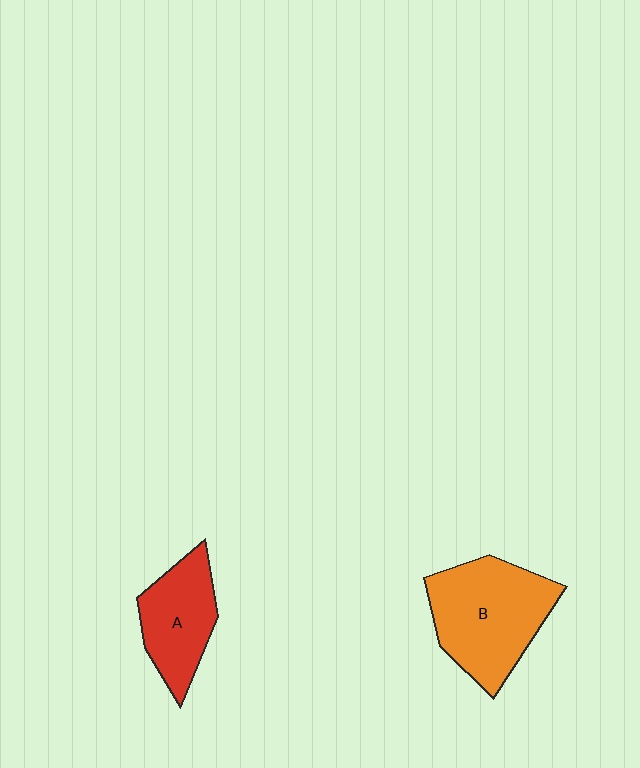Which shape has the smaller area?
Shape A (red).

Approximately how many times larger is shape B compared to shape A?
Approximately 1.5 times.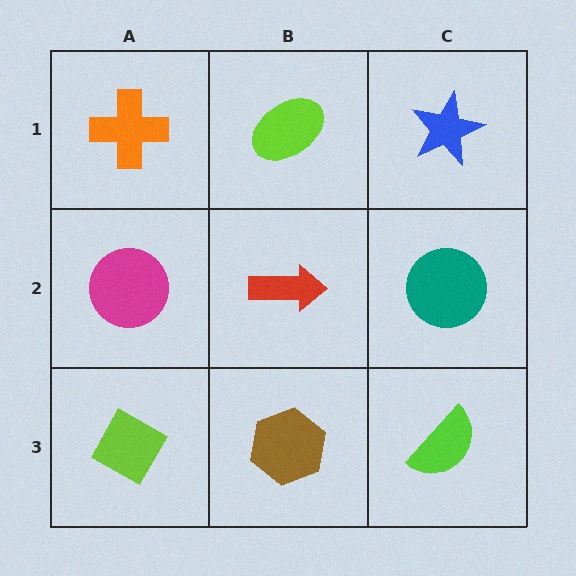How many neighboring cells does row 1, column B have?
3.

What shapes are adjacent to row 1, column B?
A red arrow (row 2, column B), an orange cross (row 1, column A), a blue star (row 1, column C).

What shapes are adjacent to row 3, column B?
A red arrow (row 2, column B), a lime diamond (row 3, column A), a lime semicircle (row 3, column C).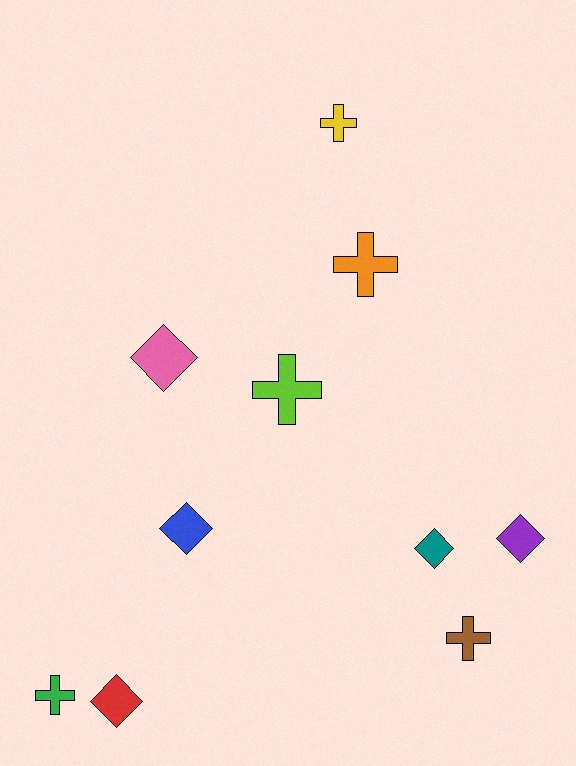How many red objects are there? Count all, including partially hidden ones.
There is 1 red object.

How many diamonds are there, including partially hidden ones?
There are 5 diamonds.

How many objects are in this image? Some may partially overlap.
There are 10 objects.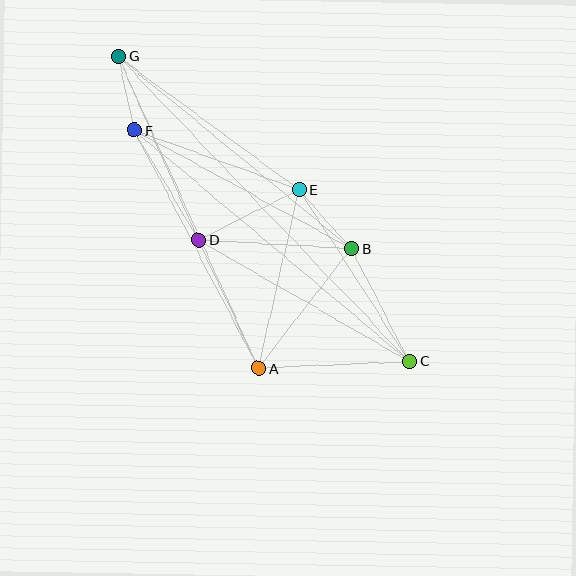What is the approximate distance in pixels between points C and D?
The distance between C and D is approximately 243 pixels.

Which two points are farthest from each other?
Points C and G are farthest from each other.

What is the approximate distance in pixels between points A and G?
The distance between A and G is approximately 342 pixels.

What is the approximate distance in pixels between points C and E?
The distance between C and E is approximately 204 pixels.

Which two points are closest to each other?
Points F and G are closest to each other.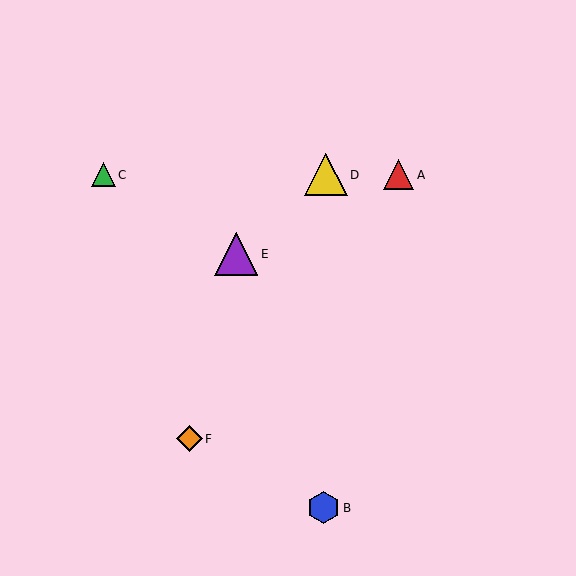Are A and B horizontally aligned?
No, A is at y≈175 and B is at y≈508.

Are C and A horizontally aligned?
Yes, both are at y≈175.